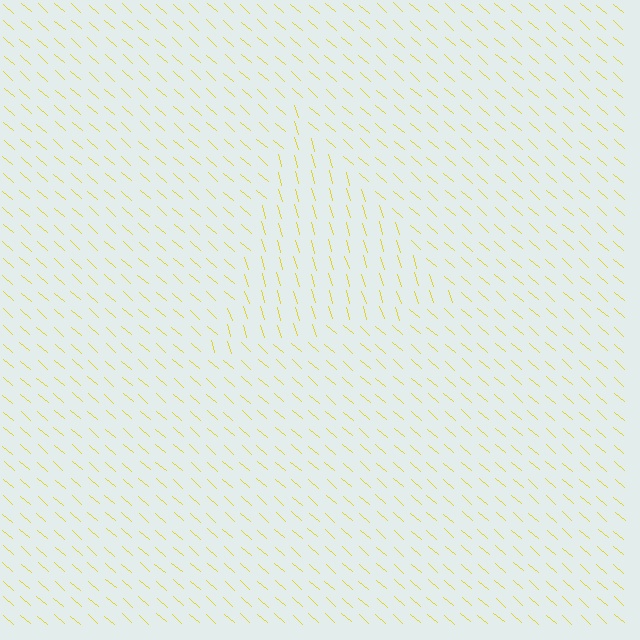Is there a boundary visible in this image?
Yes, there is a texture boundary formed by a change in line orientation.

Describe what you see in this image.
The image is filled with small yellow line segments. A triangle region in the image has lines oriented differently from the surrounding lines, creating a visible texture boundary.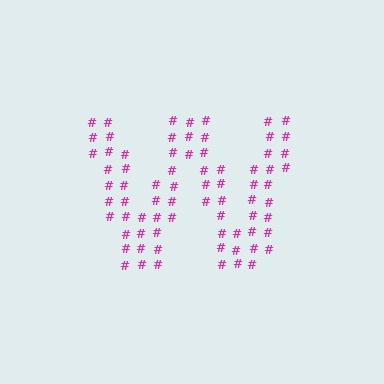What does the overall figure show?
The overall figure shows the letter W.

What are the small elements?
The small elements are hash symbols.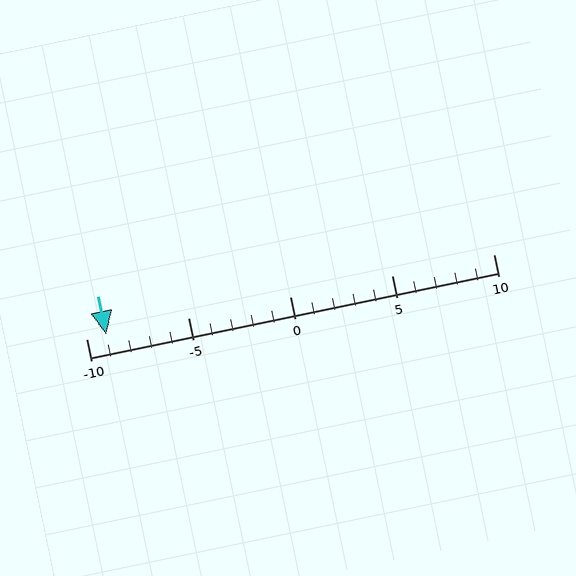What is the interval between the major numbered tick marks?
The major tick marks are spaced 5 units apart.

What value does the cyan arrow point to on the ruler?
The cyan arrow points to approximately -9.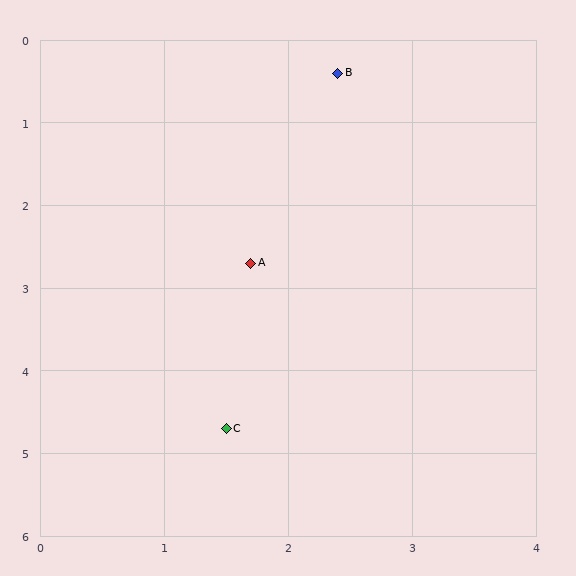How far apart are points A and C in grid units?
Points A and C are about 2.0 grid units apart.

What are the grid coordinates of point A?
Point A is at approximately (1.7, 2.7).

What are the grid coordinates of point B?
Point B is at approximately (2.4, 0.4).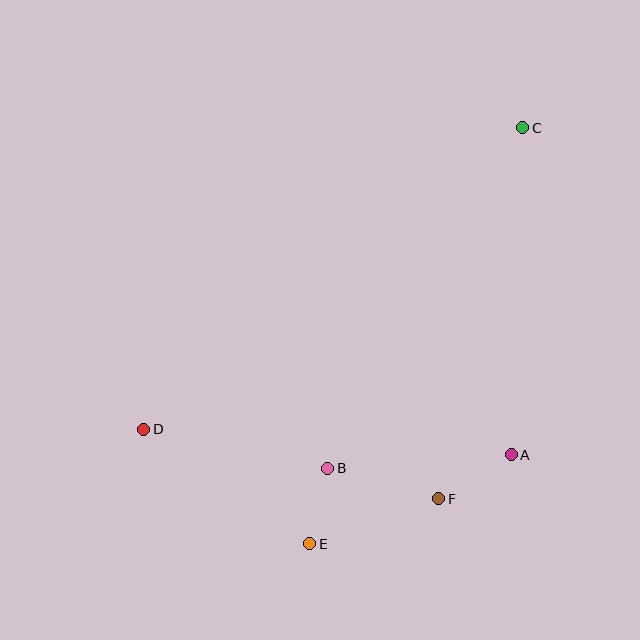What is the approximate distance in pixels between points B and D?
The distance between B and D is approximately 188 pixels.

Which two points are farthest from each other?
Points C and D are farthest from each other.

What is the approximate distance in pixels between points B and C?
The distance between B and C is approximately 392 pixels.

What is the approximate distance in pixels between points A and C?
The distance between A and C is approximately 327 pixels.